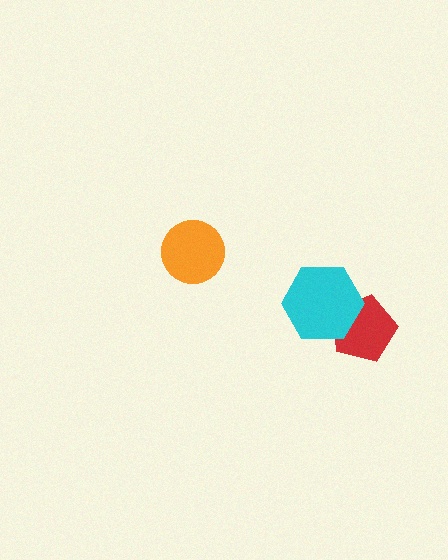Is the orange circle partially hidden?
No, no other shape covers it.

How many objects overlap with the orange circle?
0 objects overlap with the orange circle.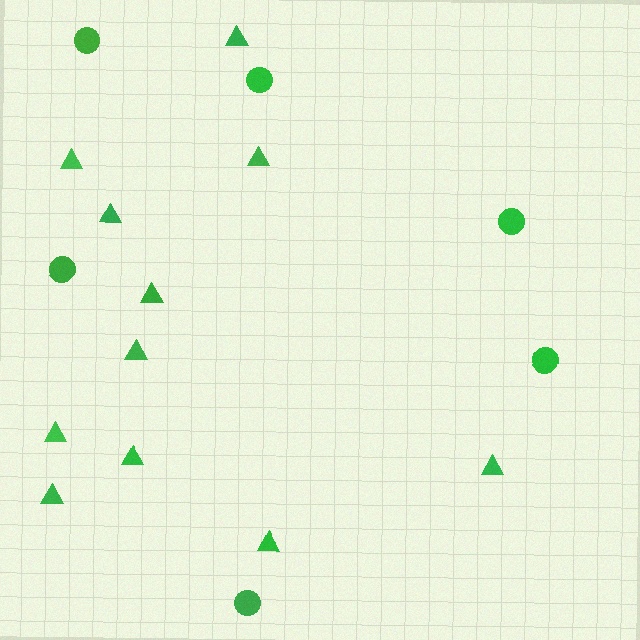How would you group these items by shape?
There are 2 groups: one group of circles (6) and one group of triangles (11).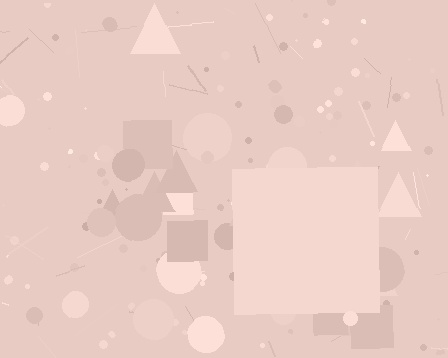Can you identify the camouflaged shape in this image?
The camouflaged shape is a square.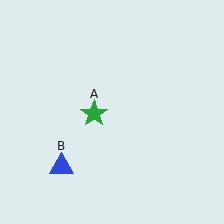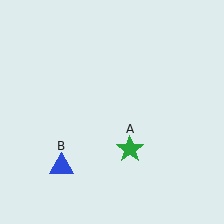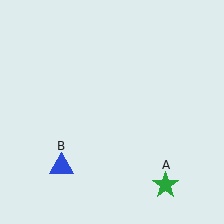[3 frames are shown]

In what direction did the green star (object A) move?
The green star (object A) moved down and to the right.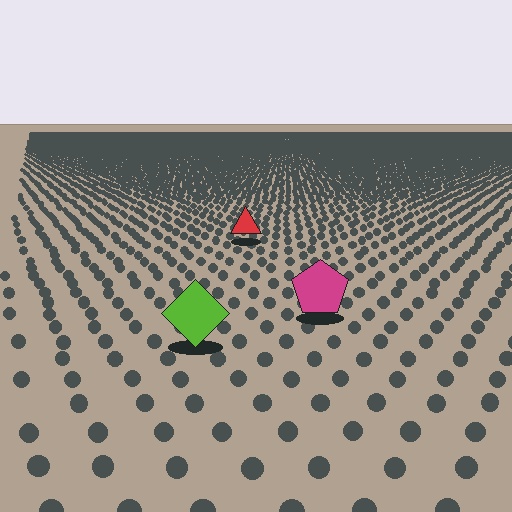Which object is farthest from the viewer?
The red triangle is farthest from the viewer. It appears smaller and the ground texture around it is denser.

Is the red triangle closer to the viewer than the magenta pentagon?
No. The magenta pentagon is closer — you can tell from the texture gradient: the ground texture is coarser near it.